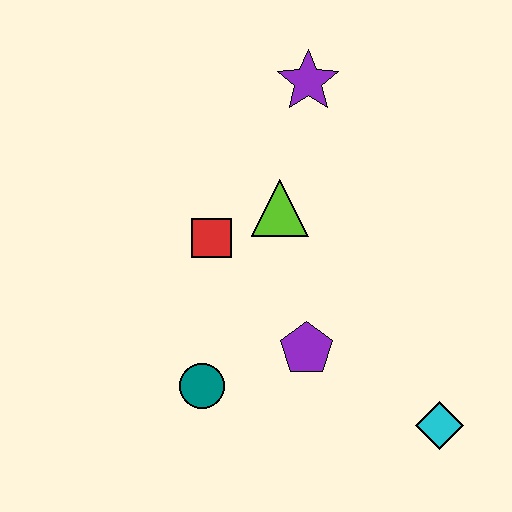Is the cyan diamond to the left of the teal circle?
No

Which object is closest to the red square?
The lime triangle is closest to the red square.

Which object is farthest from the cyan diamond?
The purple star is farthest from the cyan diamond.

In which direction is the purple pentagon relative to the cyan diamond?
The purple pentagon is to the left of the cyan diamond.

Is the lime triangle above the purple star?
No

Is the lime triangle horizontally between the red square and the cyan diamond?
Yes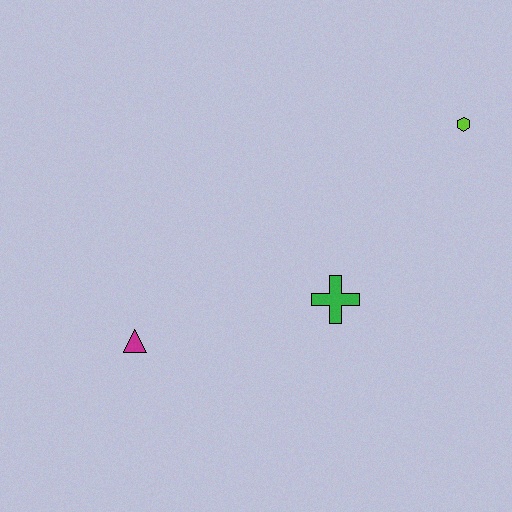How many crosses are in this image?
There is 1 cross.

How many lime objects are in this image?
There is 1 lime object.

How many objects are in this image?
There are 3 objects.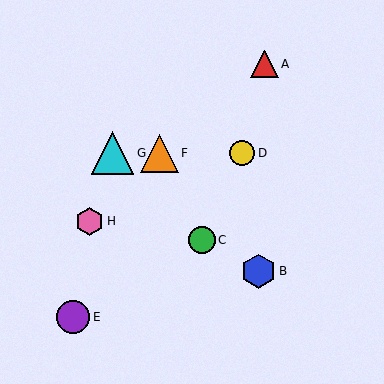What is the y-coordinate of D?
Object D is at y≈153.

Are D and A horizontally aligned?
No, D is at y≈153 and A is at y≈64.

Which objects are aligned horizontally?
Objects D, F, G are aligned horizontally.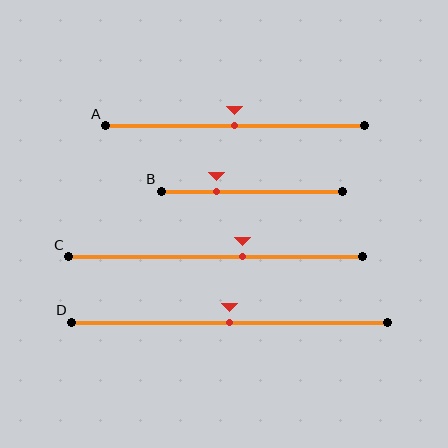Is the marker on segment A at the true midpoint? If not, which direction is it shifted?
Yes, the marker on segment A is at the true midpoint.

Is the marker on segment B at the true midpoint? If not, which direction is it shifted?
No, the marker on segment B is shifted to the left by about 19% of the segment length.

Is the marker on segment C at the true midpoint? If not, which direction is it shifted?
No, the marker on segment C is shifted to the right by about 9% of the segment length.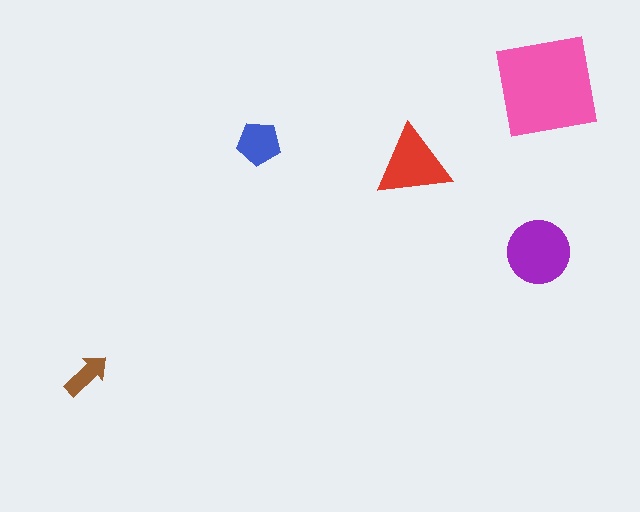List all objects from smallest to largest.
The brown arrow, the blue pentagon, the red triangle, the purple circle, the pink square.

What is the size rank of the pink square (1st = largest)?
1st.